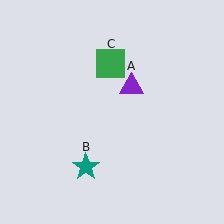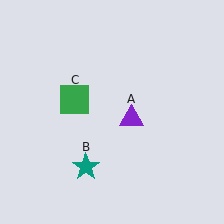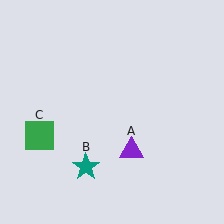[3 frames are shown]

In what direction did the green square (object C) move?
The green square (object C) moved down and to the left.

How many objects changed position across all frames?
2 objects changed position: purple triangle (object A), green square (object C).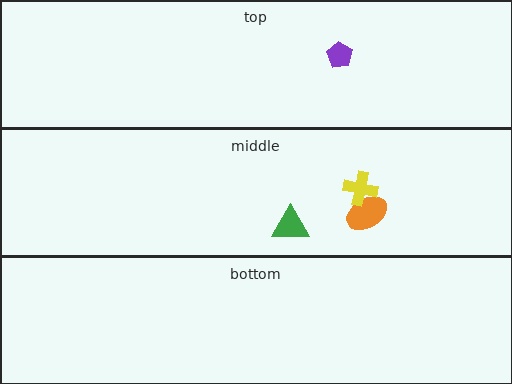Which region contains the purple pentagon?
The top region.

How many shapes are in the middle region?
3.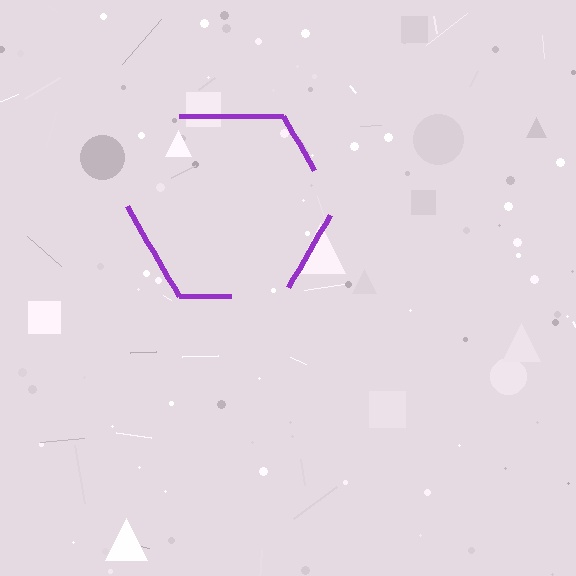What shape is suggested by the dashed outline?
The dashed outline suggests a hexagon.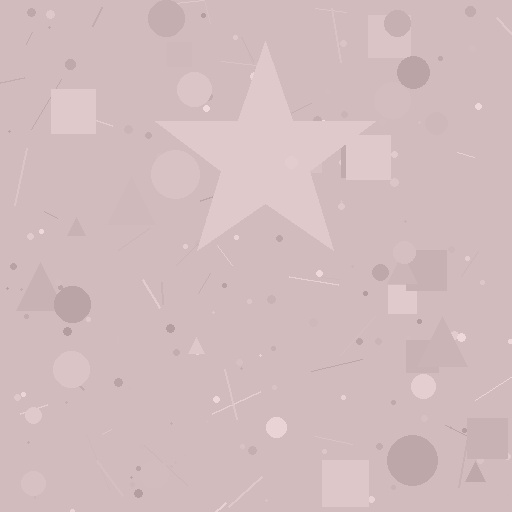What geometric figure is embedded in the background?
A star is embedded in the background.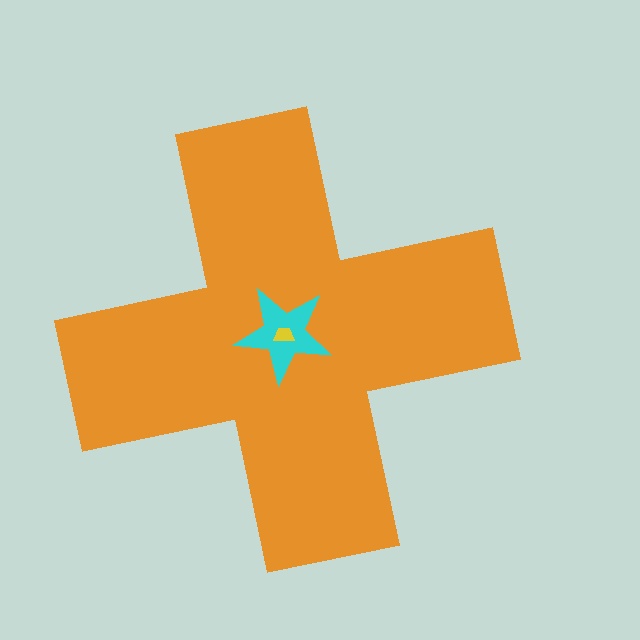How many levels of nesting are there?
3.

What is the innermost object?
The yellow trapezoid.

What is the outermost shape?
The orange cross.